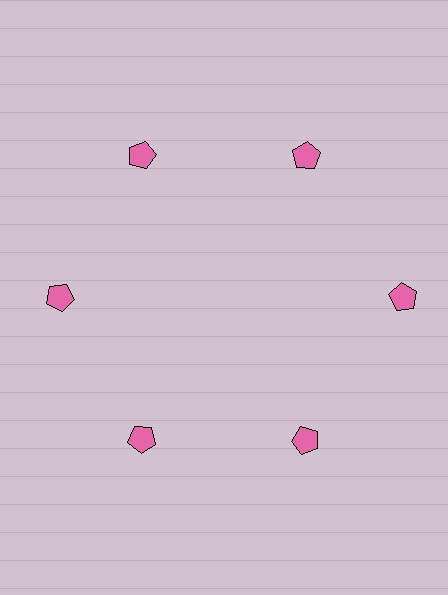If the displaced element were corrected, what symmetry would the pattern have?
It would have 6-fold rotational symmetry — the pattern would map onto itself every 60 degrees.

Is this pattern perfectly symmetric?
No. The 6 pink pentagons are arranged in a ring, but one element near the 3 o'clock position is pushed outward from the center, breaking the 6-fold rotational symmetry.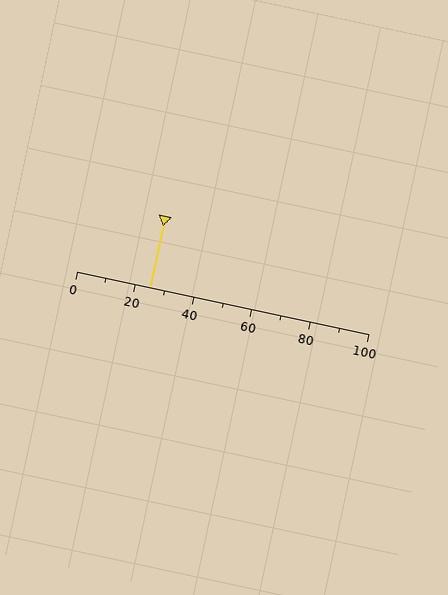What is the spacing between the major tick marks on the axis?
The major ticks are spaced 20 apart.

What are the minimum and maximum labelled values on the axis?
The axis runs from 0 to 100.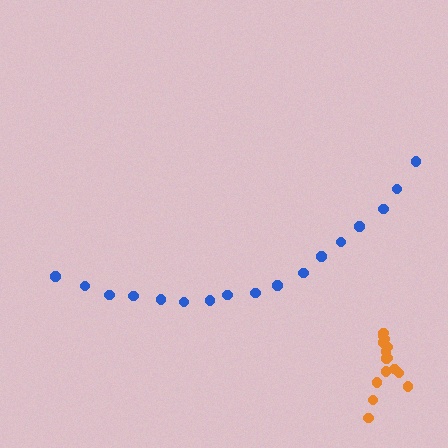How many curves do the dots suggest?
There are 2 distinct paths.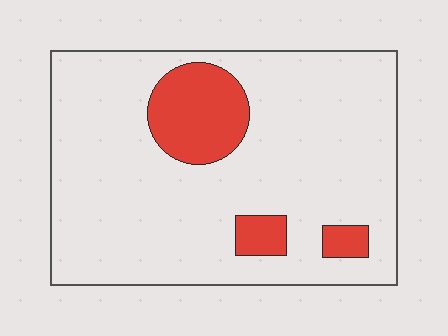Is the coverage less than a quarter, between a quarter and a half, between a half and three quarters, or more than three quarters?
Less than a quarter.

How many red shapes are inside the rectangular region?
3.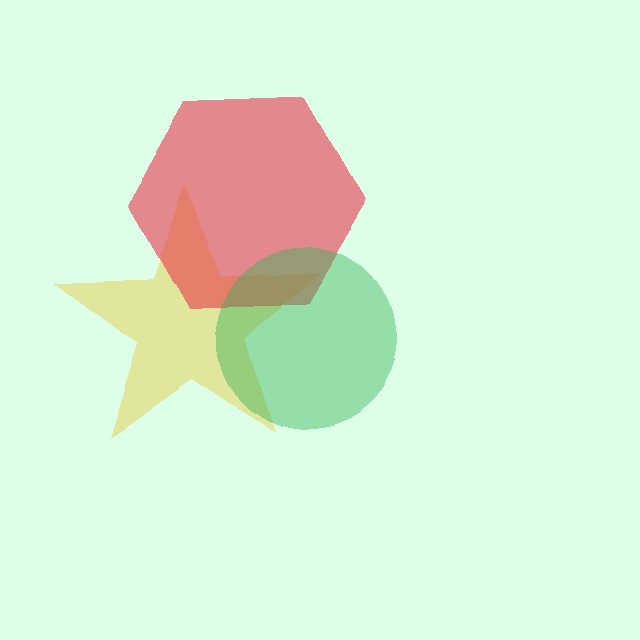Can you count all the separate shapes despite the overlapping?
Yes, there are 3 separate shapes.